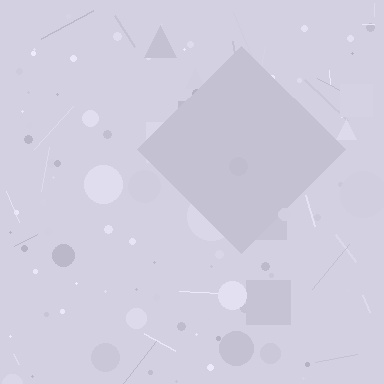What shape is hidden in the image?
A diamond is hidden in the image.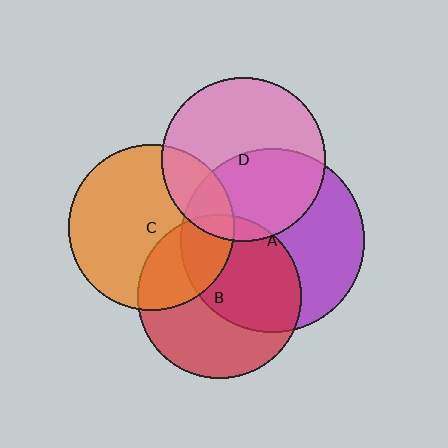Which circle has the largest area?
Circle A (purple).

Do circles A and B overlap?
Yes.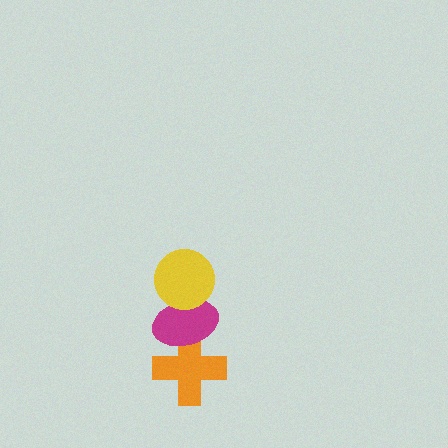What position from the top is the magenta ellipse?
The magenta ellipse is 2nd from the top.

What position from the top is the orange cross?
The orange cross is 3rd from the top.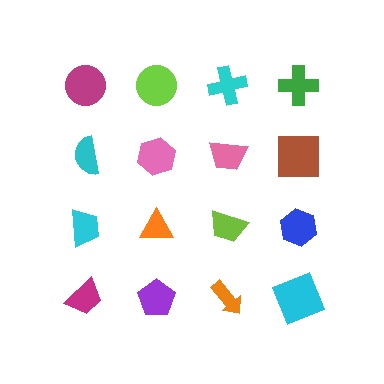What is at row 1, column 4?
A green cross.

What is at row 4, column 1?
A magenta trapezoid.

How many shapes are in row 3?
4 shapes.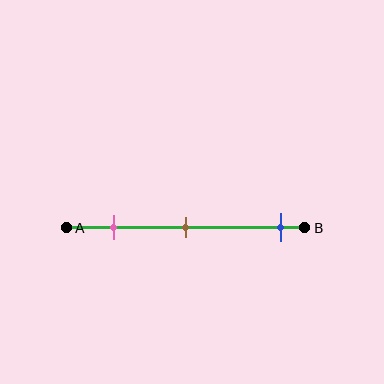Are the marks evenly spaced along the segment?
No, the marks are not evenly spaced.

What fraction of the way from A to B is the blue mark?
The blue mark is approximately 90% (0.9) of the way from A to B.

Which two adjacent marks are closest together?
The pink and brown marks are the closest adjacent pair.